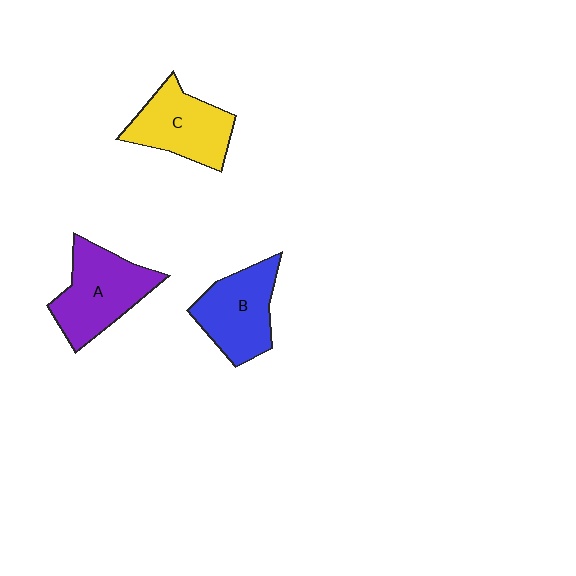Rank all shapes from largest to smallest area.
From largest to smallest: A (purple), B (blue), C (yellow).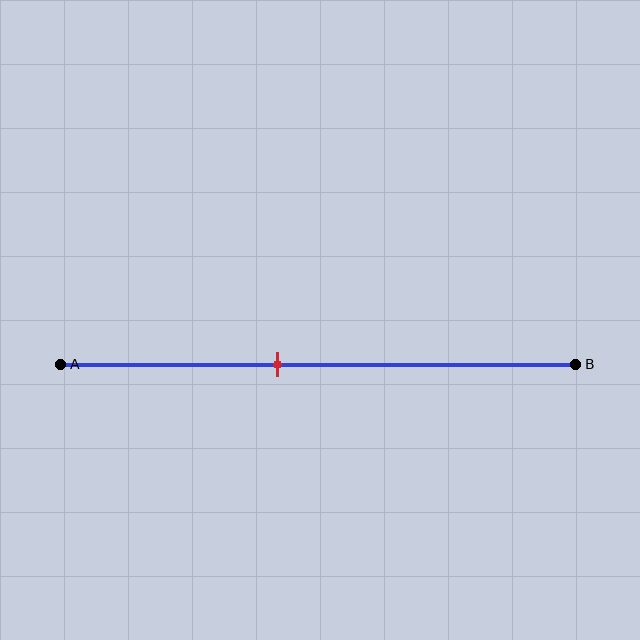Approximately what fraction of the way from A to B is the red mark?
The red mark is approximately 40% of the way from A to B.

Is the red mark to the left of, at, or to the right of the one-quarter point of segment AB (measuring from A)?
The red mark is to the right of the one-quarter point of segment AB.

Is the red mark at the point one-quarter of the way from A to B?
No, the mark is at about 40% from A, not at the 25% one-quarter point.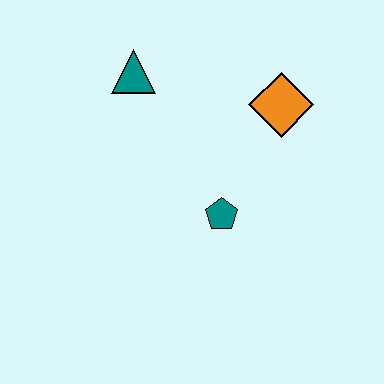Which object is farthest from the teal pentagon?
The teal triangle is farthest from the teal pentagon.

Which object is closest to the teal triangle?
The orange diamond is closest to the teal triangle.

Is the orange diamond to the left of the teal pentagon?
No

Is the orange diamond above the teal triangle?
No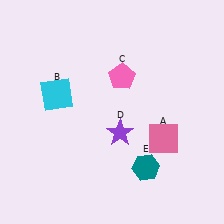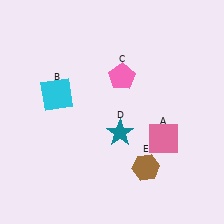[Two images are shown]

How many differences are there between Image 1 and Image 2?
There are 2 differences between the two images.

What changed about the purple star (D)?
In Image 1, D is purple. In Image 2, it changed to teal.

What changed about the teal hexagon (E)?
In Image 1, E is teal. In Image 2, it changed to brown.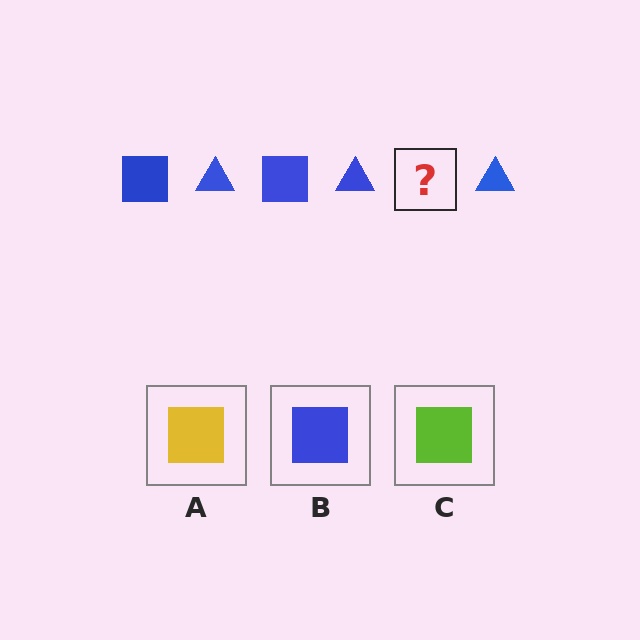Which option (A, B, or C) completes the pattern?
B.